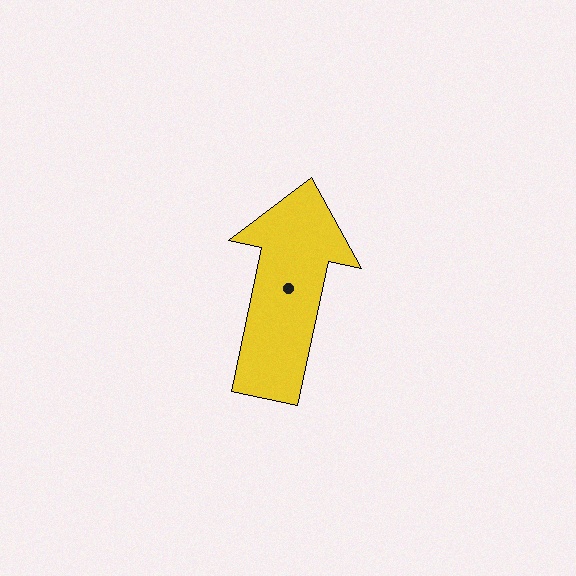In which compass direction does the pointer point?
North.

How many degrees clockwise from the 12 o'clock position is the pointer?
Approximately 12 degrees.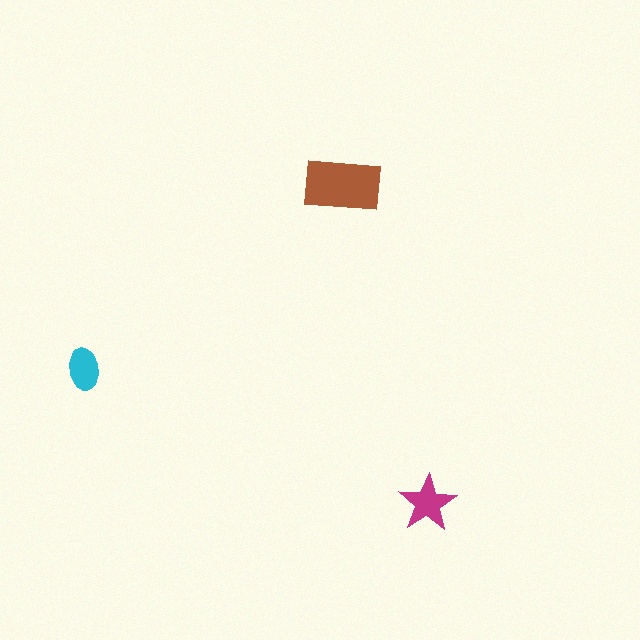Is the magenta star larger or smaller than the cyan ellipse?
Larger.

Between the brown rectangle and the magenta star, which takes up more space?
The brown rectangle.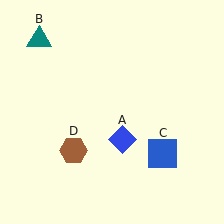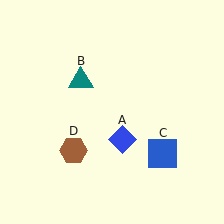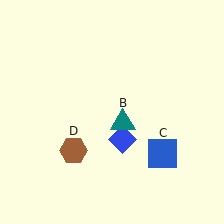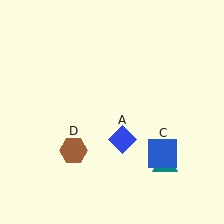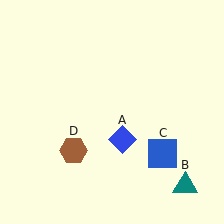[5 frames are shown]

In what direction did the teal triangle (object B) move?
The teal triangle (object B) moved down and to the right.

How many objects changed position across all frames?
1 object changed position: teal triangle (object B).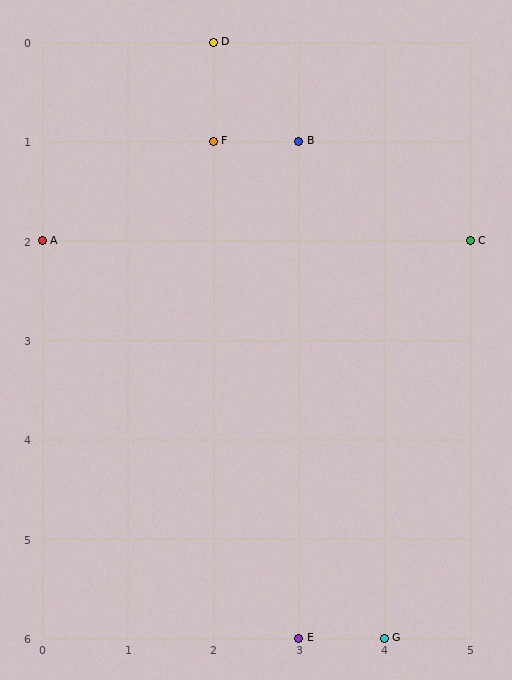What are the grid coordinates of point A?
Point A is at grid coordinates (0, 2).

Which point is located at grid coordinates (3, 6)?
Point E is at (3, 6).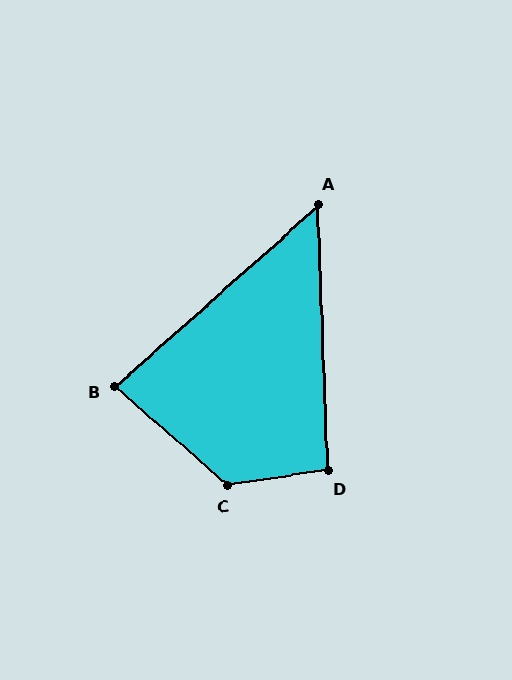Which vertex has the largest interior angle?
C, at approximately 130 degrees.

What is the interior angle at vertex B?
Approximately 83 degrees (acute).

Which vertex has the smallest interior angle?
A, at approximately 50 degrees.